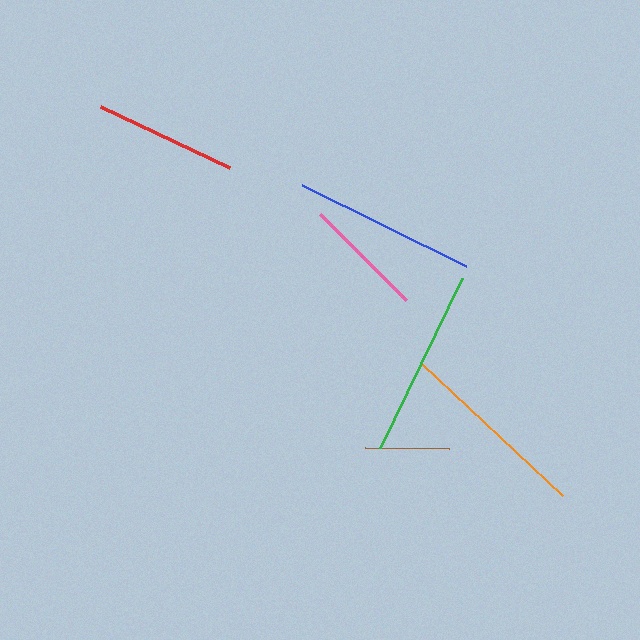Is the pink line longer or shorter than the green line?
The green line is longer than the pink line.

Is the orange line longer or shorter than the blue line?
The orange line is longer than the blue line.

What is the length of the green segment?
The green segment is approximately 189 pixels long.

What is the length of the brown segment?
The brown segment is approximately 84 pixels long.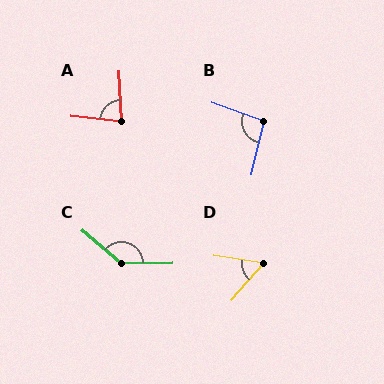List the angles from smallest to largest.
D (57°), A (81°), B (97°), C (140°).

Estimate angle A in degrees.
Approximately 81 degrees.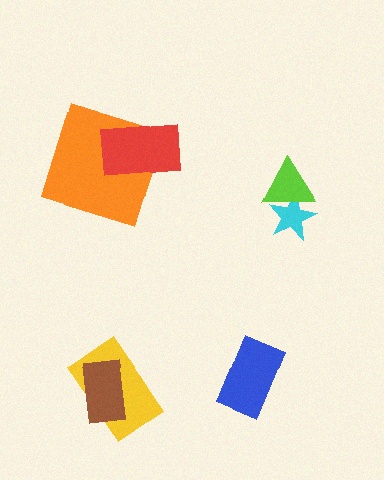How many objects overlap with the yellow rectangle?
1 object overlaps with the yellow rectangle.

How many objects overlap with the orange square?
1 object overlaps with the orange square.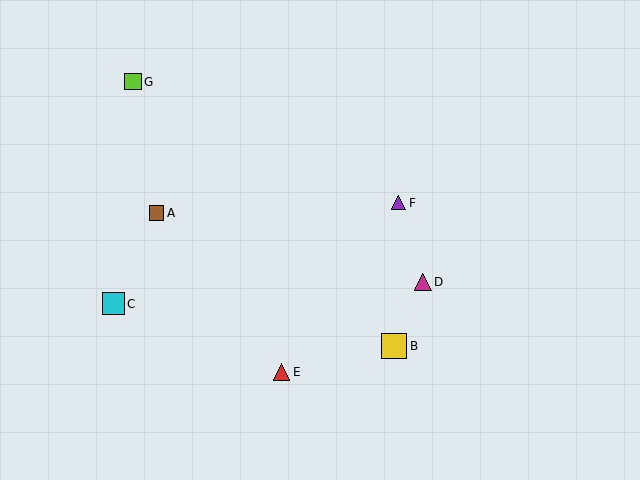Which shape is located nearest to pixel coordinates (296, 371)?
The red triangle (labeled E) at (282, 372) is nearest to that location.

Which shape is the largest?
The yellow square (labeled B) is the largest.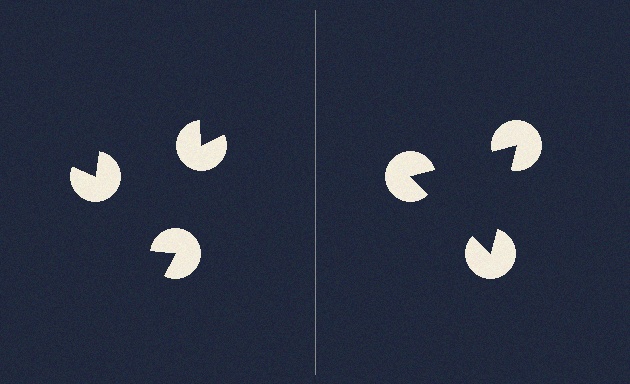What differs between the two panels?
The pac-man discs are positioned identically on both sides; only the wedge orientations differ. On the right they align to a triangle; on the left they are misaligned.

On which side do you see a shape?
An illusory triangle appears on the right side. On the left side the wedge cuts are rotated, so no coherent shape forms.